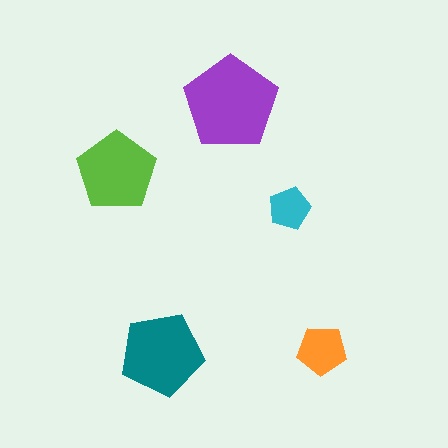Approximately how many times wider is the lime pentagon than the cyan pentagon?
About 2 times wider.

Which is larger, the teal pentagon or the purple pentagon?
The purple one.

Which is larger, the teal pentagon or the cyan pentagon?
The teal one.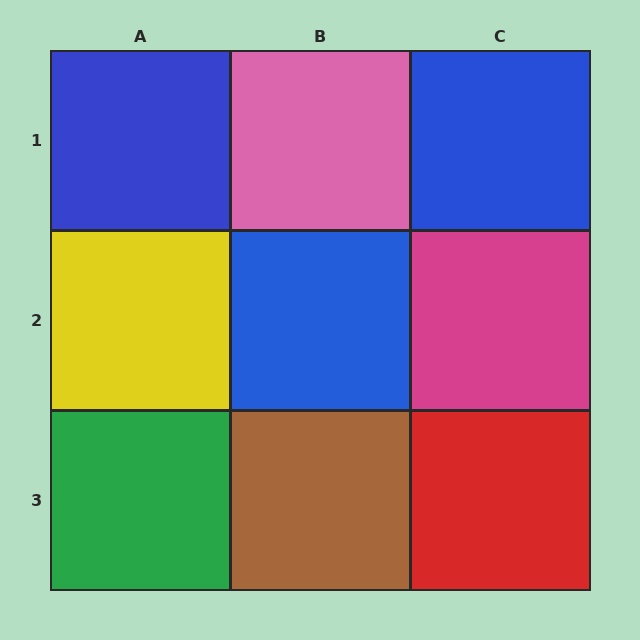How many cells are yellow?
1 cell is yellow.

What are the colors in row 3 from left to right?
Green, brown, red.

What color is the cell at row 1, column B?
Pink.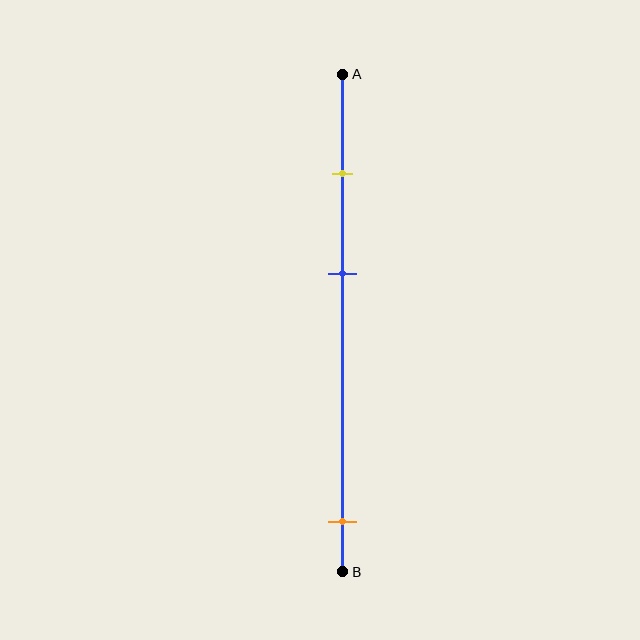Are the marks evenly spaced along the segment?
No, the marks are not evenly spaced.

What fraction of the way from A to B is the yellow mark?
The yellow mark is approximately 20% (0.2) of the way from A to B.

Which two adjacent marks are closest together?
The yellow and blue marks are the closest adjacent pair.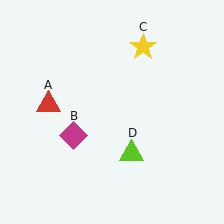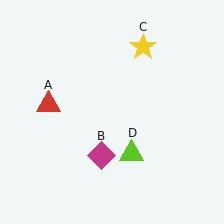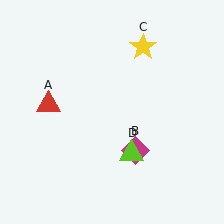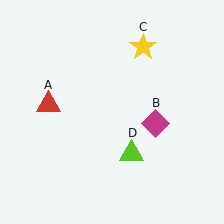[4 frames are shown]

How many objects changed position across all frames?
1 object changed position: magenta diamond (object B).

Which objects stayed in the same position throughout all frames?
Red triangle (object A) and yellow star (object C) and lime triangle (object D) remained stationary.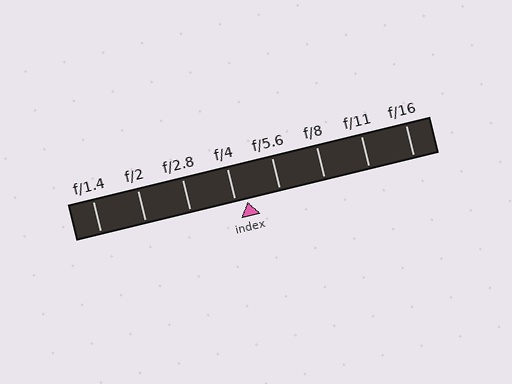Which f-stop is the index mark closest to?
The index mark is closest to f/4.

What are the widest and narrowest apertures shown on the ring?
The widest aperture shown is f/1.4 and the narrowest is f/16.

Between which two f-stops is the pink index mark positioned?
The index mark is between f/4 and f/5.6.